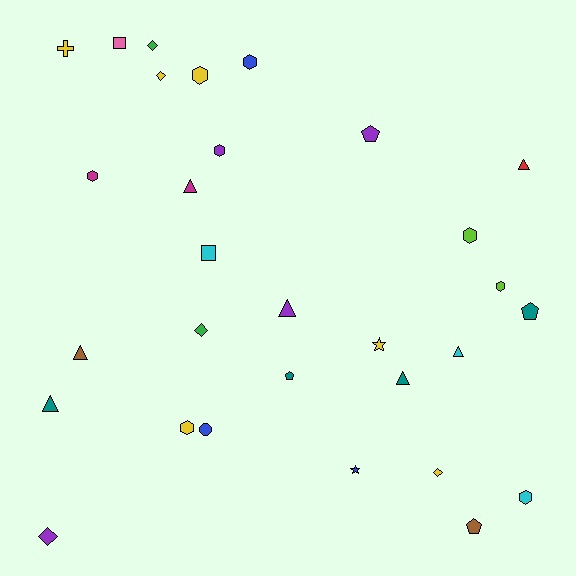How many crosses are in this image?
There is 1 cross.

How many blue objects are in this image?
There are 3 blue objects.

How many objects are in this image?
There are 30 objects.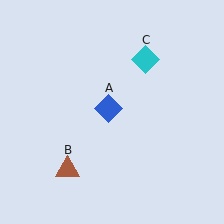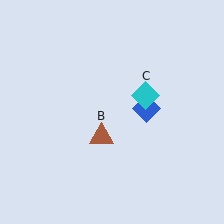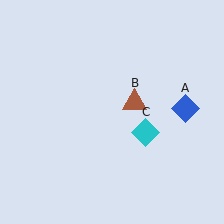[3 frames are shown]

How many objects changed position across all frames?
3 objects changed position: blue diamond (object A), brown triangle (object B), cyan diamond (object C).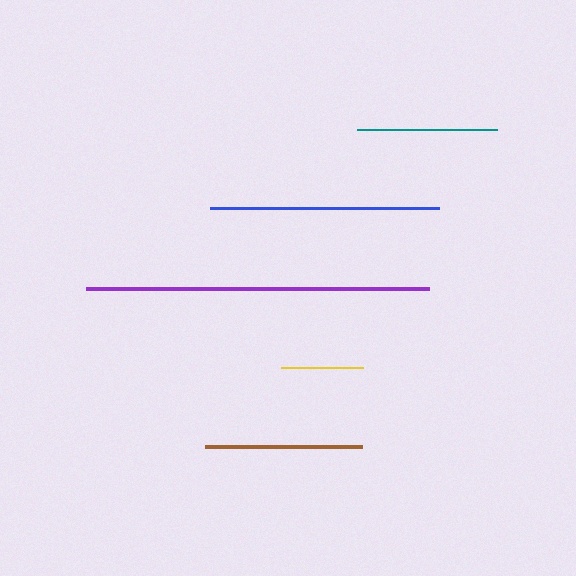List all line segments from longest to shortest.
From longest to shortest: purple, blue, brown, teal, yellow.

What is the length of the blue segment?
The blue segment is approximately 229 pixels long.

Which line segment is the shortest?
The yellow line is the shortest at approximately 82 pixels.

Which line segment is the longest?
The purple line is the longest at approximately 343 pixels.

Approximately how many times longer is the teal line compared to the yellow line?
The teal line is approximately 1.7 times the length of the yellow line.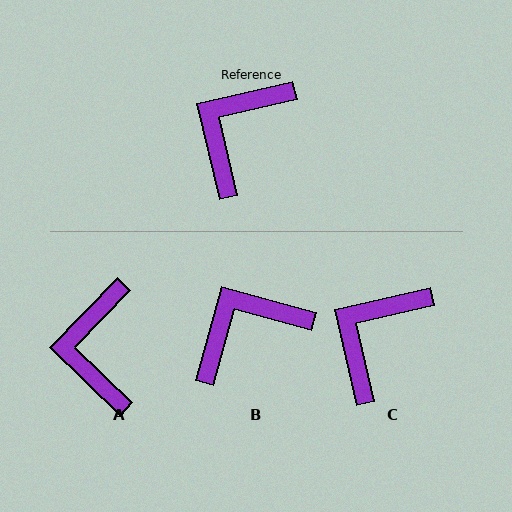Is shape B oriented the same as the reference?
No, it is off by about 28 degrees.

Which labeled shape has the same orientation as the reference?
C.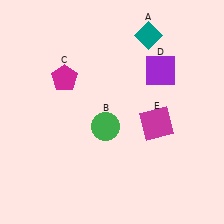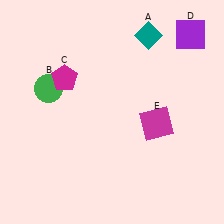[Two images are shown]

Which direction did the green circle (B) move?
The green circle (B) moved left.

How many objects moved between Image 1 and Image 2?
2 objects moved between the two images.